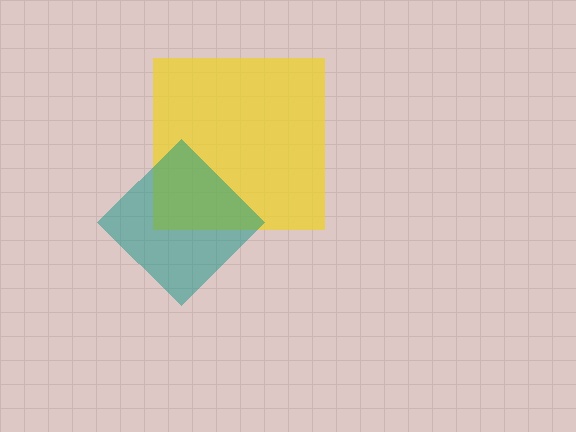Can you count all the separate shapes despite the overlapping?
Yes, there are 2 separate shapes.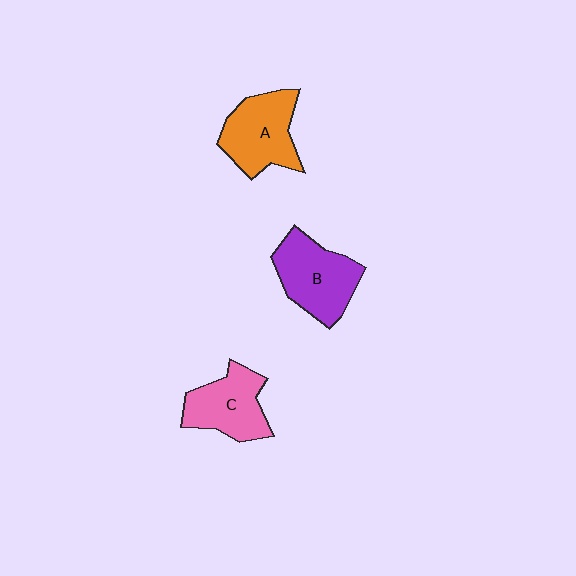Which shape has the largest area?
Shape B (purple).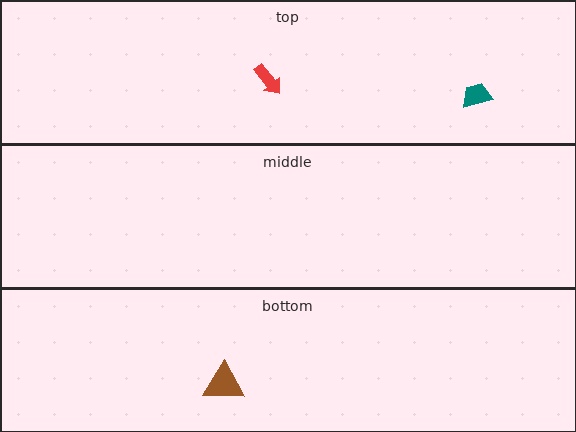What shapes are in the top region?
The teal trapezoid, the red arrow.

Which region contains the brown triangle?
The bottom region.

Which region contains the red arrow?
The top region.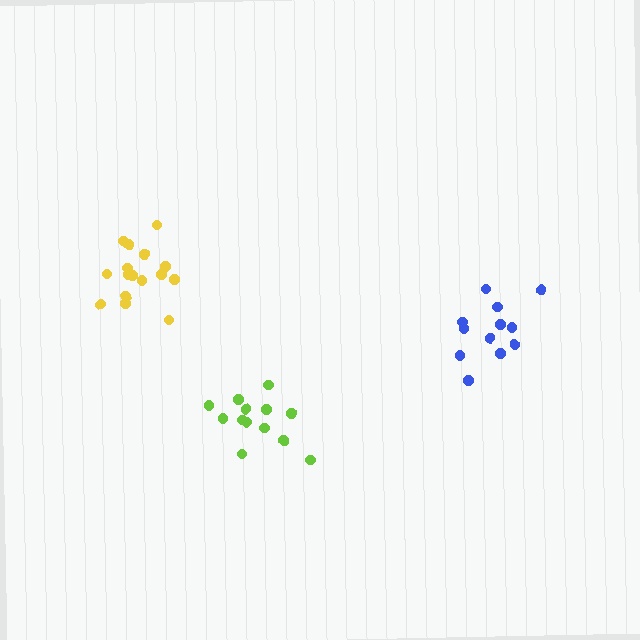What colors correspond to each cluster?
The clusters are colored: blue, yellow, lime.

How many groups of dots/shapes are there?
There are 3 groups.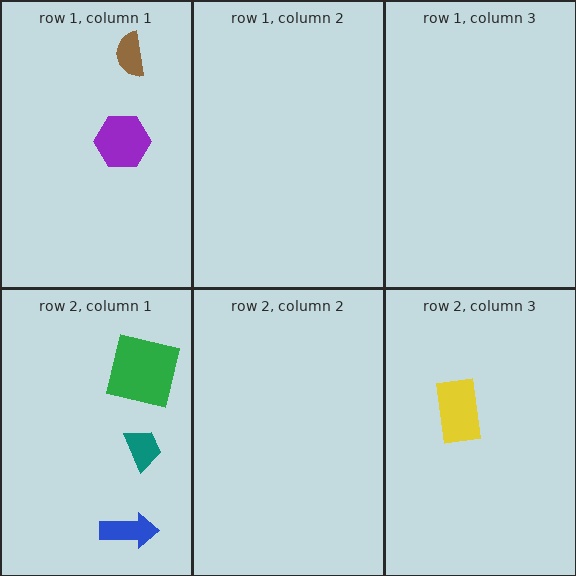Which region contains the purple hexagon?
The row 1, column 1 region.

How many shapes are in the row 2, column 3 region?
1.